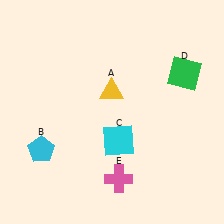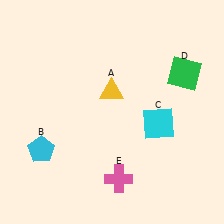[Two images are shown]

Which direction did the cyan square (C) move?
The cyan square (C) moved right.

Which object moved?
The cyan square (C) moved right.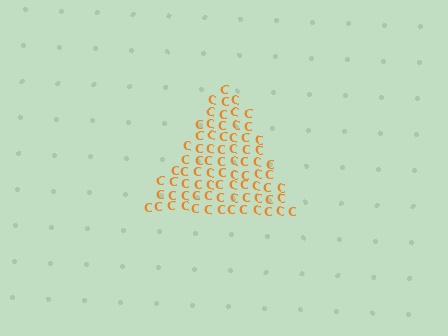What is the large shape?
The large shape is a triangle.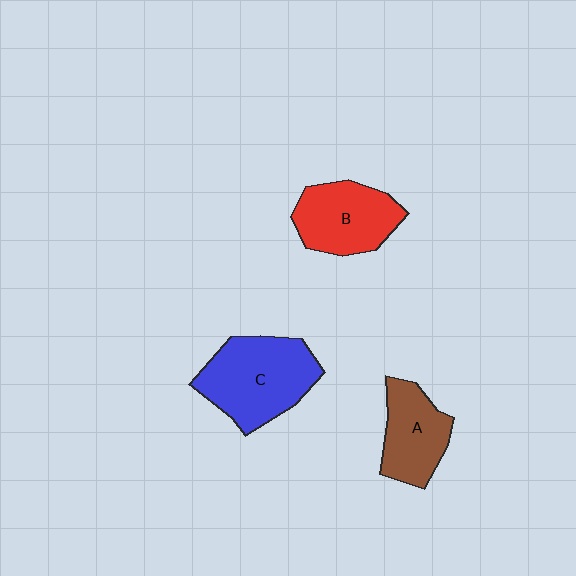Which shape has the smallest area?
Shape A (brown).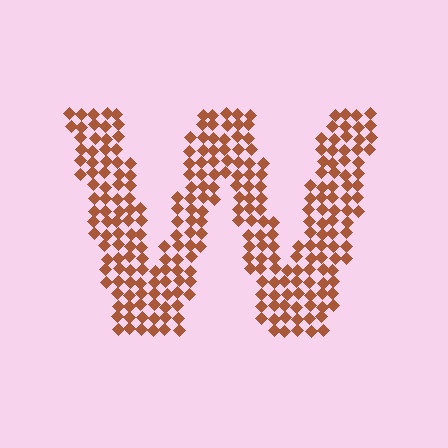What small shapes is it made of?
It is made of small diamonds.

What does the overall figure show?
The overall figure shows the letter W.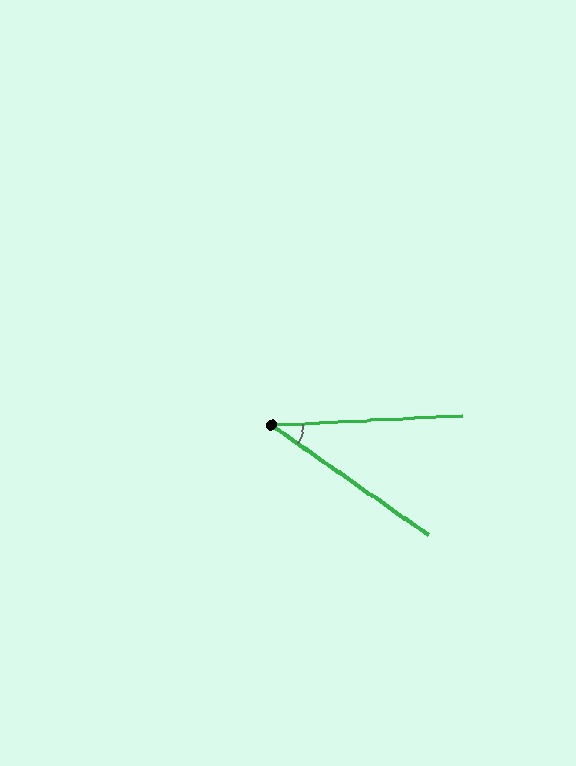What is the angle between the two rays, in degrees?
Approximately 38 degrees.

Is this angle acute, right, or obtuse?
It is acute.